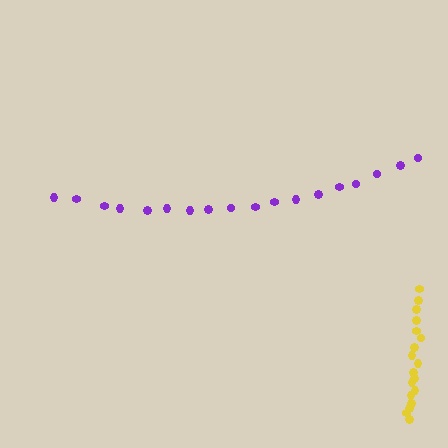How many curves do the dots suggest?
There are 2 distinct paths.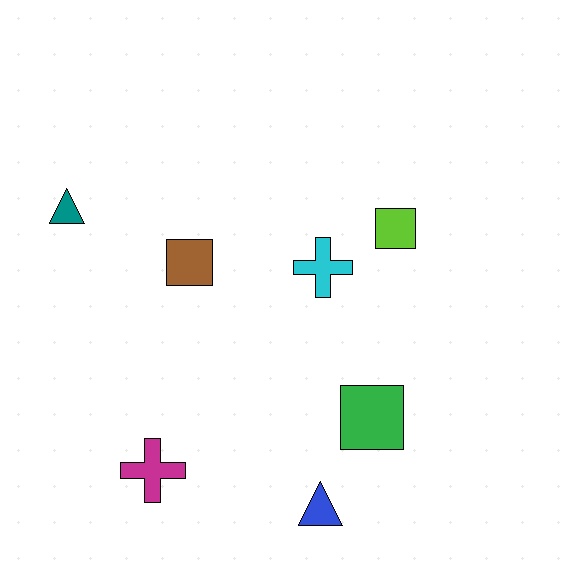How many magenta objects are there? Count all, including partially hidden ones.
There is 1 magenta object.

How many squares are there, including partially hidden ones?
There are 3 squares.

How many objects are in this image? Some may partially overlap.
There are 7 objects.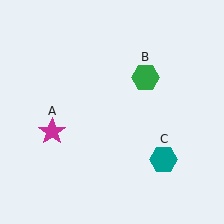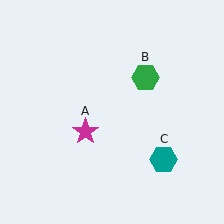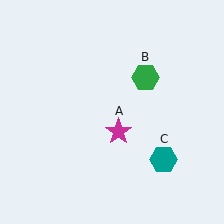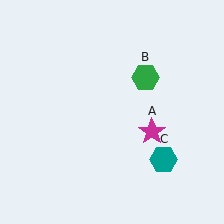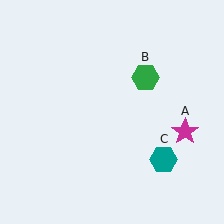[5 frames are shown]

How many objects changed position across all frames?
1 object changed position: magenta star (object A).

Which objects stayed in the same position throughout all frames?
Green hexagon (object B) and teal hexagon (object C) remained stationary.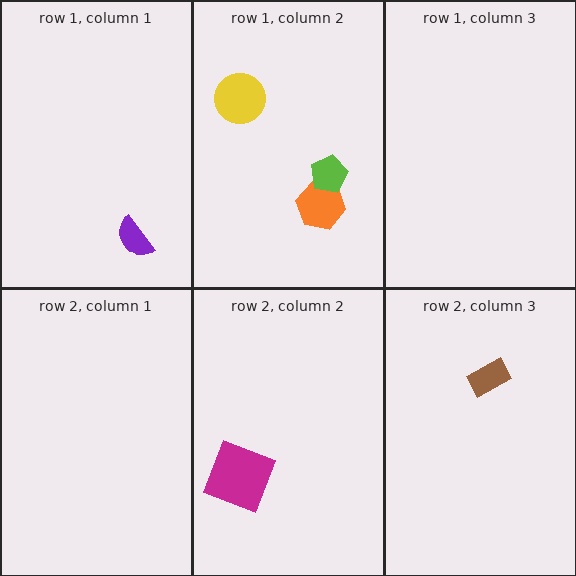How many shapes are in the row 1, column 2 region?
3.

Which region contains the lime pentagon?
The row 1, column 2 region.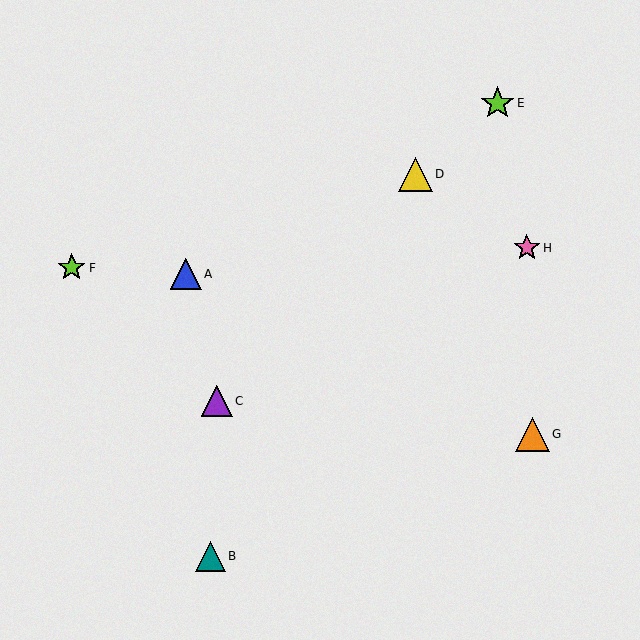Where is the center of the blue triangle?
The center of the blue triangle is at (186, 274).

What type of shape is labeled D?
Shape D is a yellow triangle.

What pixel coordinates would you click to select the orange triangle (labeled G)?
Click at (532, 434) to select the orange triangle G.